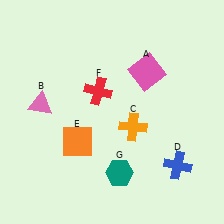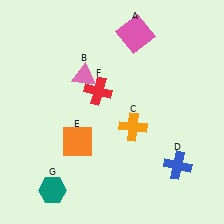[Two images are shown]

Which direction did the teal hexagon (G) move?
The teal hexagon (G) moved left.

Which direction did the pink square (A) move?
The pink square (A) moved up.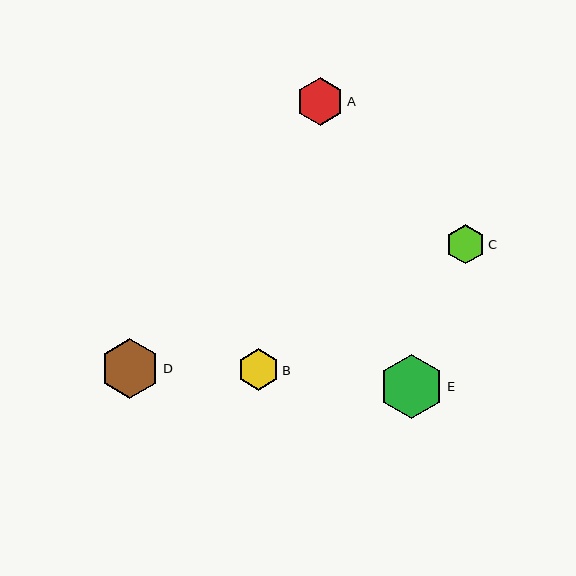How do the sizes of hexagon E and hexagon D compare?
Hexagon E and hexagon D are approximately the same size.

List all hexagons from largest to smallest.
From largest to smallest: E, D, A, B, C.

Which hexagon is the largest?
Hexagon E is the largest with a size of approximately 65 pixels.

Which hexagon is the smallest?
Hexagon C is the smallest with a size of approximately 39 pixels.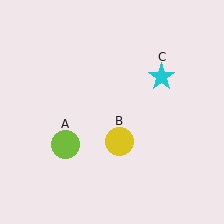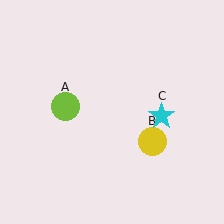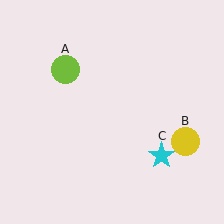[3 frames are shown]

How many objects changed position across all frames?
3 objects changed position: lime circle (object A), yellow circle (object B), cyan star (object C).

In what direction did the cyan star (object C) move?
The cyan star (object C) moved down.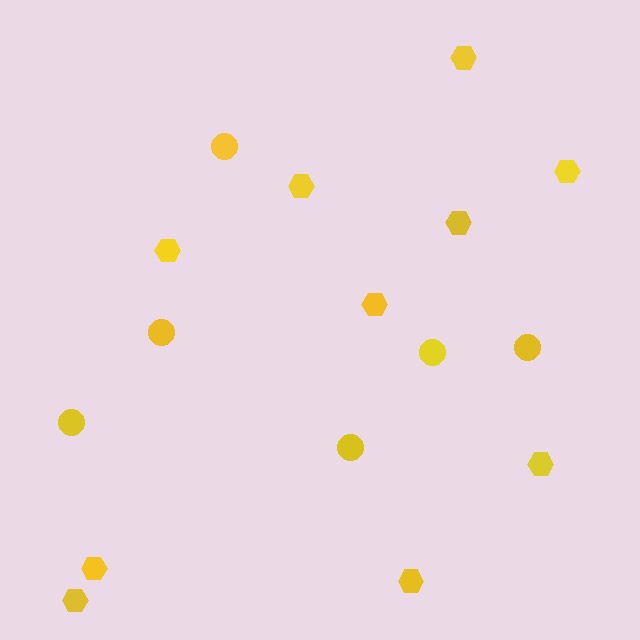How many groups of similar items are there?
There are 2 groups: one group of hexagons (10) and one group of circles (6).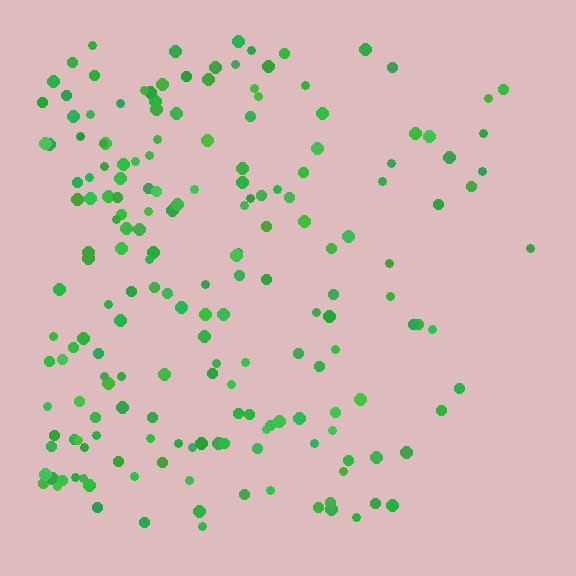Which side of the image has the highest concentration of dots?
The left.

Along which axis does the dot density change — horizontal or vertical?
Horizontal.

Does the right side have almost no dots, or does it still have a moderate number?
Still a moderate number, just noticeably fewer than the left.